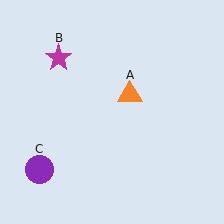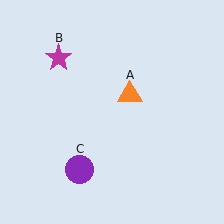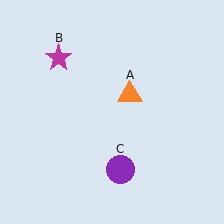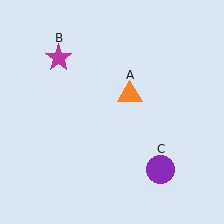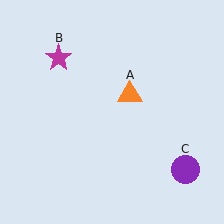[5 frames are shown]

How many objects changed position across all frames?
1 object changed position: purple circle (object C).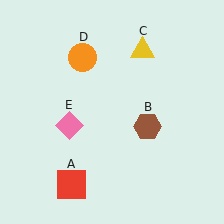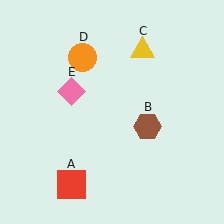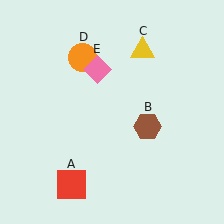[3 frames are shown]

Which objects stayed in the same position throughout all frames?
Red square (object A) and brown hexagon (object B) and yellow triangle (object C) and orange circle (object D) remained stationary.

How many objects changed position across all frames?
1 object changed position: pink diamond (object E).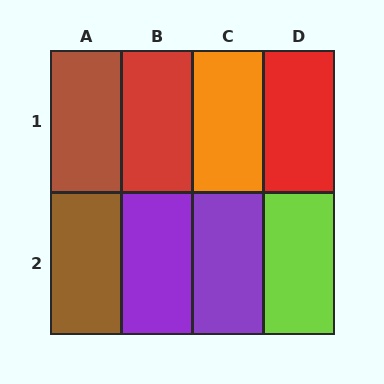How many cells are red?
2 cells are red.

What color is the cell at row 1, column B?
Red.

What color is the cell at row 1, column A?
Brown.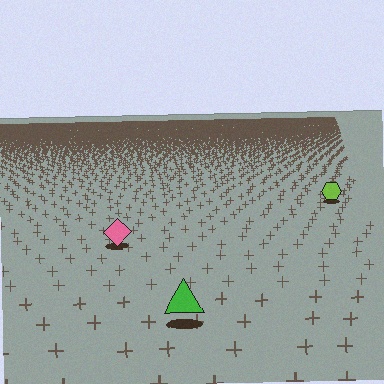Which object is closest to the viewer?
The green triangle is closest. The texture marks near it are larger and more spread out.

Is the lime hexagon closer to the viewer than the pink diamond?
No. The pink diamond is closer — you can tell from the texture gradient: the ground texture is coarser near it.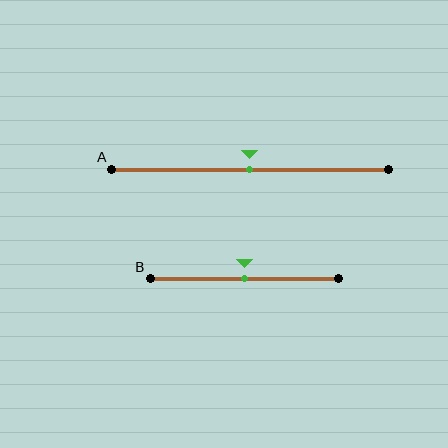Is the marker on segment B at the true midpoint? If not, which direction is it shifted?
Yes, the marker on segment B is at the true midpoint.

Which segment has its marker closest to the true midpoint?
Segment A has its marker closest to the true midpoint.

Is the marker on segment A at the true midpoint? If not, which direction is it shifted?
Yes, the marker on segment A is at the true midpoint.